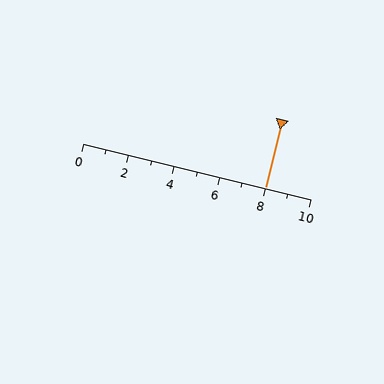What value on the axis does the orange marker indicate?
The marker indicates approximately 8.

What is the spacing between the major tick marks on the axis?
The major ticks are spaced 2 apart.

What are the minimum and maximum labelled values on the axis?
The axis runs from 0 to 10.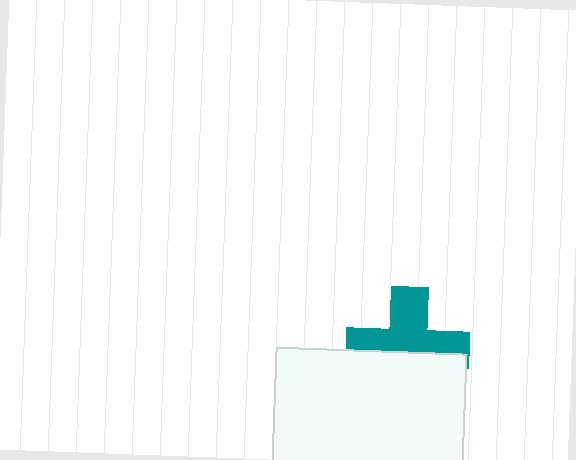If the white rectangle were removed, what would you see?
You would see the complete teal cross.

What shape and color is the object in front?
The object in front is a white rectangle.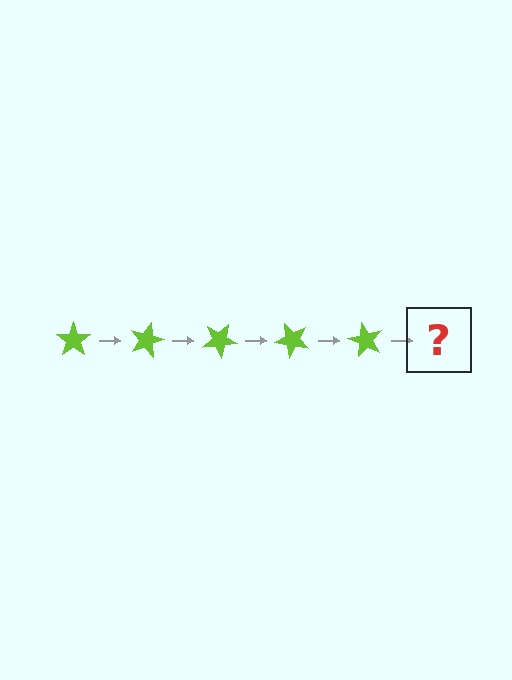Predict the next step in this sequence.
The next step is a lime star rotated 75 degrees.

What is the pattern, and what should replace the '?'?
The pattern is that the star rotates 15 degrees each step. The '?' should be a lime star rotated 75 degrees.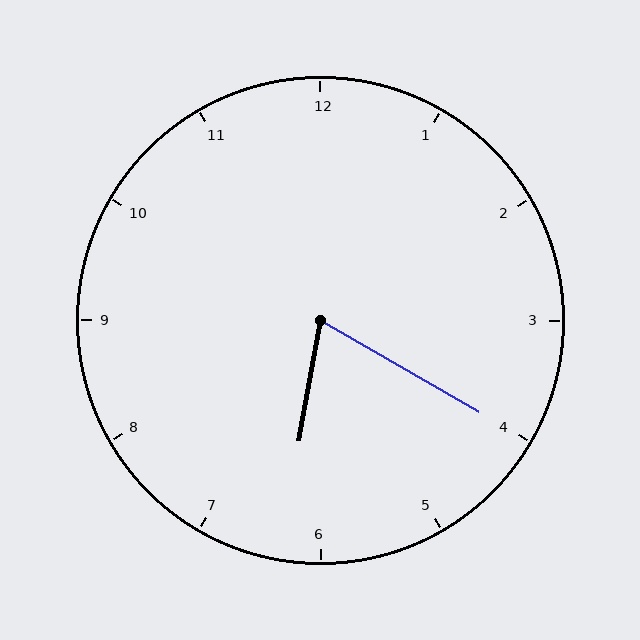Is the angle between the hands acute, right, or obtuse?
It is acute.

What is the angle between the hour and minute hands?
Approximately 70 degrees.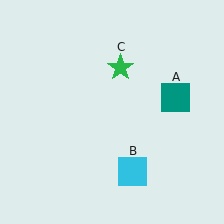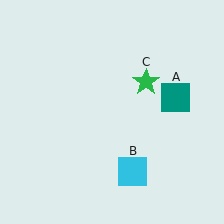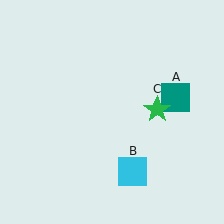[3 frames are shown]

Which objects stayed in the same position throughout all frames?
Teal square (object A) and cyan square (object B) remained stationary.